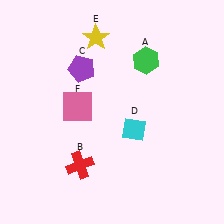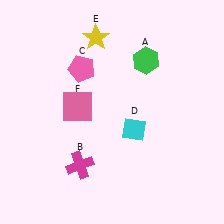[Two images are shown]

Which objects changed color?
B changed from red to magenta. C changed from purple to pink.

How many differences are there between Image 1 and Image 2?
There are 2 differences between the two images.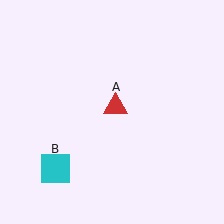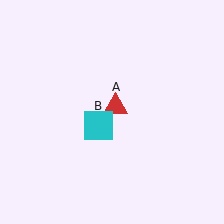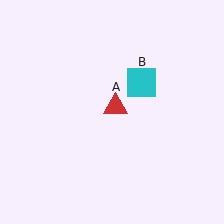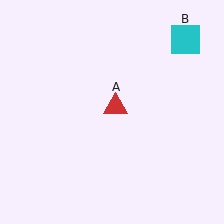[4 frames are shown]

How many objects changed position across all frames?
1 object changed position: cyan square (object B).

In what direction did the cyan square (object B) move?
The cyan square (object B) moved up and to the right.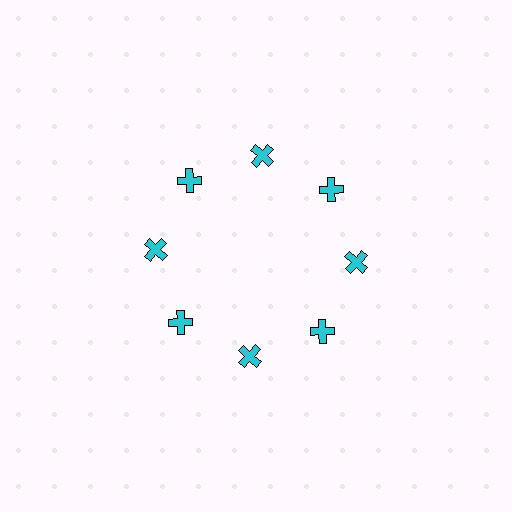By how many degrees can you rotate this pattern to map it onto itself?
The pattern maps onto itself every 45 degrees of rotation.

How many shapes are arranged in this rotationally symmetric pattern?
There are 8 shapes, arranged in 8 groups of 1.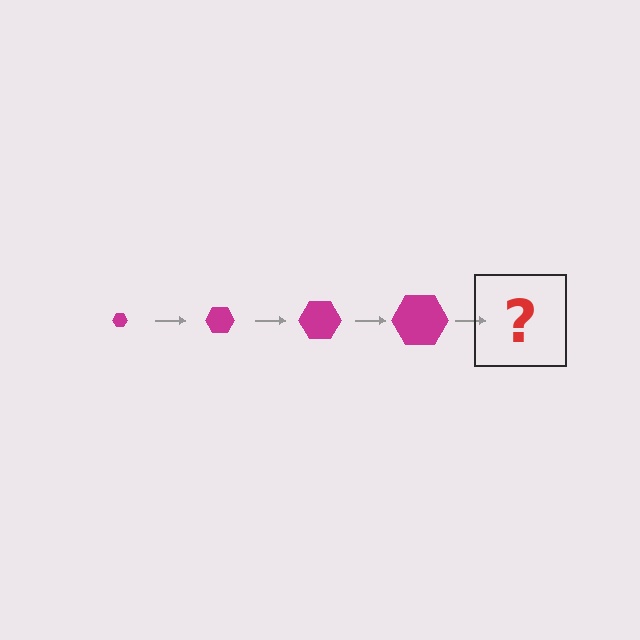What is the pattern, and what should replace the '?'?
The pattern is that the hexagon gets progressively larger each step. The '?' should be a magenta hexagon, larger than the previous one.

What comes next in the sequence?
The next element should be a magenta hexagon, larger than the previous one.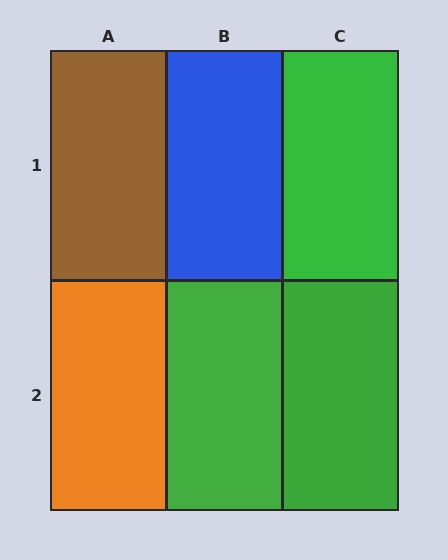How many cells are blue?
1 cell is blue.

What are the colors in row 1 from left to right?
Brown, blue, green.